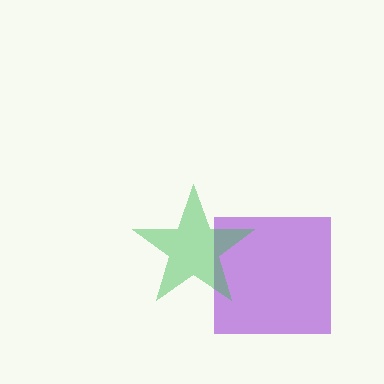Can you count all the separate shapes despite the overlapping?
Yes, there are 2 separate shapes.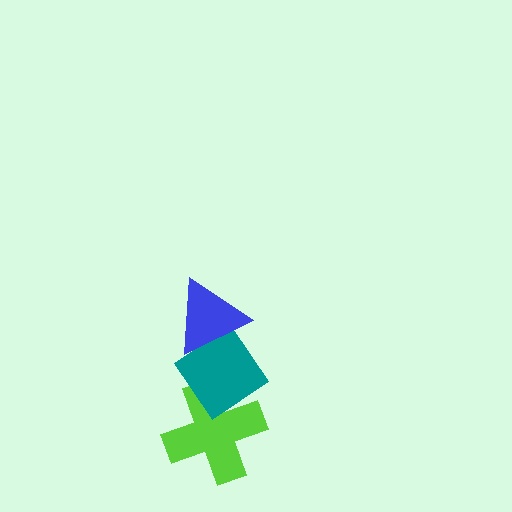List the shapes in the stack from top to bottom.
From top to bottom: the blue triangle, the teal diamond, the lime cross.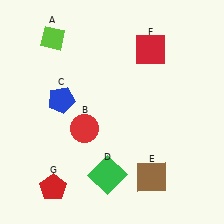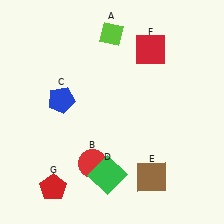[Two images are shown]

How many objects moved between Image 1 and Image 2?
2 objects moved between the two images.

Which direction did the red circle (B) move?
The red circle (B) moved down.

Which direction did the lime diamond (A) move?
The lime diamond (A) moved right.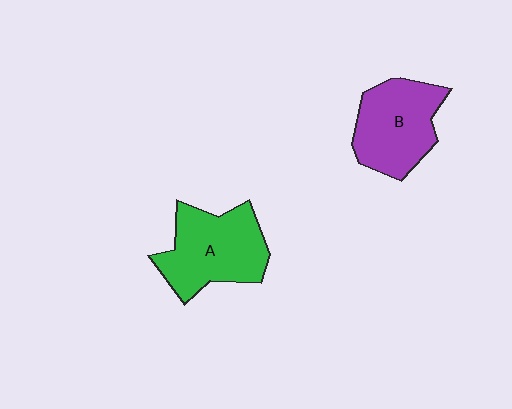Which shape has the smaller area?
Shape B (purple).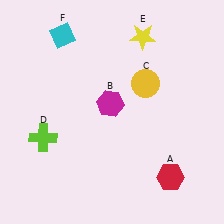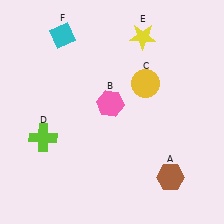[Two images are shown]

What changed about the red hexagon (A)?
In Image 1, A is red. In Image 2, it changed to brown.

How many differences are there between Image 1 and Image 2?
There are 2 differences between the two images.